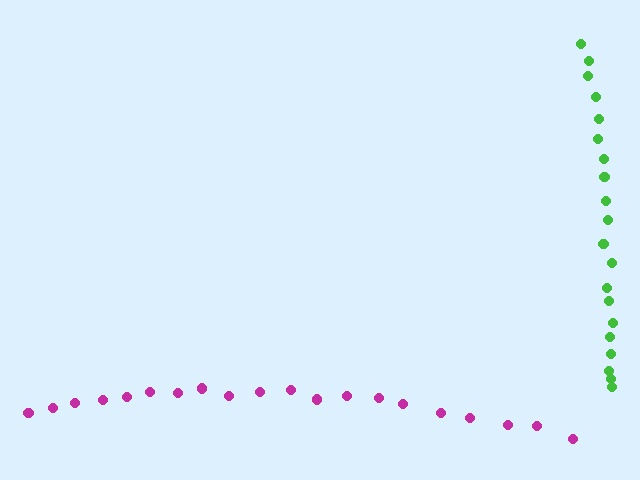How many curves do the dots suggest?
There are 2 distinct paths.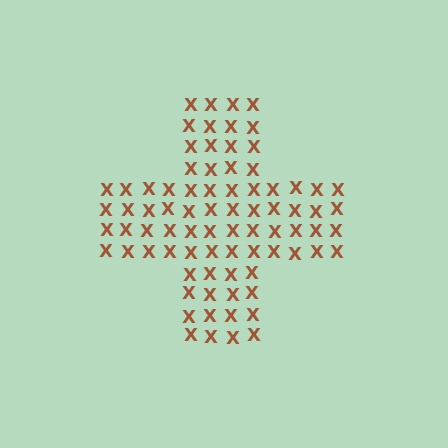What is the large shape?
The large shape is a cross.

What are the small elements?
The small elements are letter X's.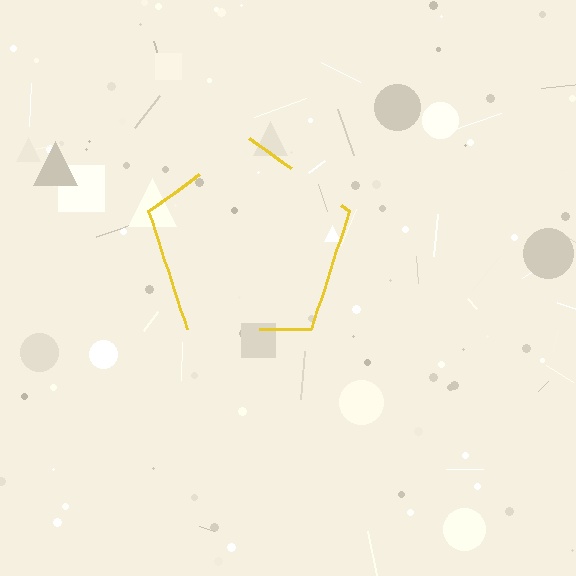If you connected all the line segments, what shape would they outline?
They would outline a pentagon.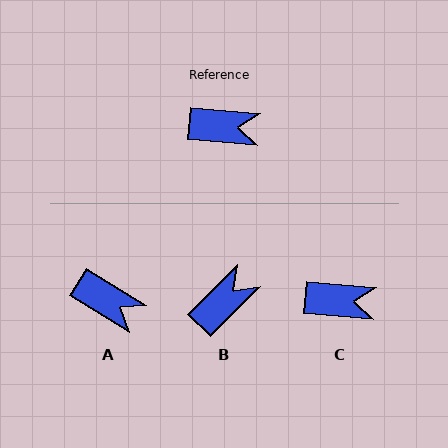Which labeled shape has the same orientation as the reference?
C.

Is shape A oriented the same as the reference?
No, it is off by about 27 degrees.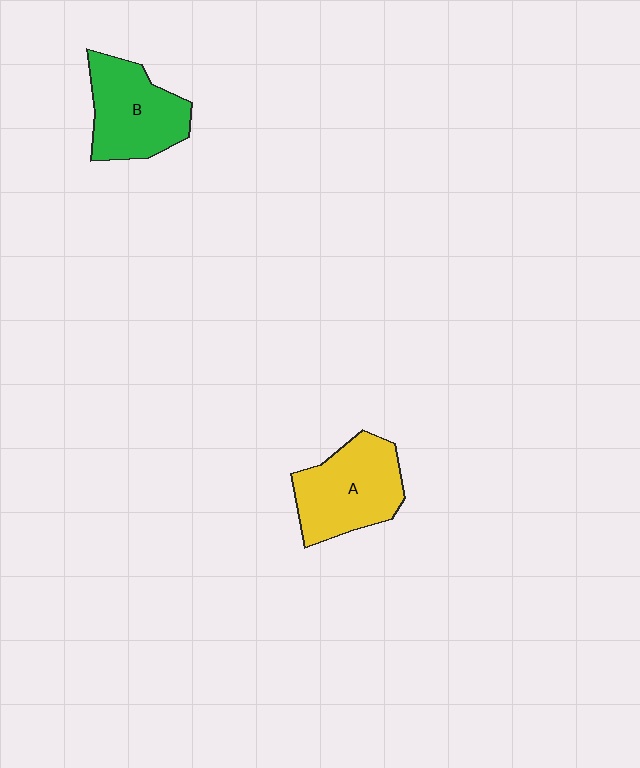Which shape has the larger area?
Shape A (yellow).